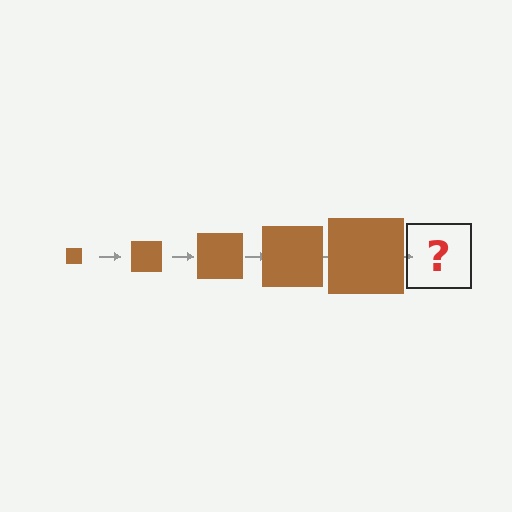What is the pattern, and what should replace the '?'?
The pattern is that the square gets progressively larger each step. The '?' should be a brown square, larger than the previous one.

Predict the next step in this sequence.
The next step is a brown square, larger than the previous one.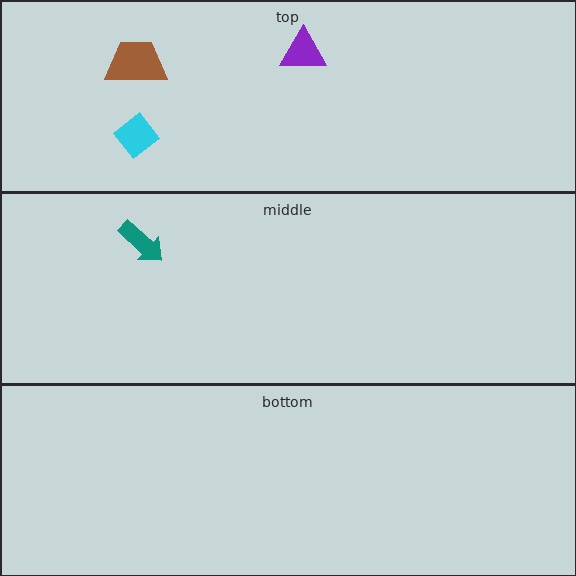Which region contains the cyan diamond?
The top region.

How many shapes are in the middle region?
1.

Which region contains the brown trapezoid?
The top region.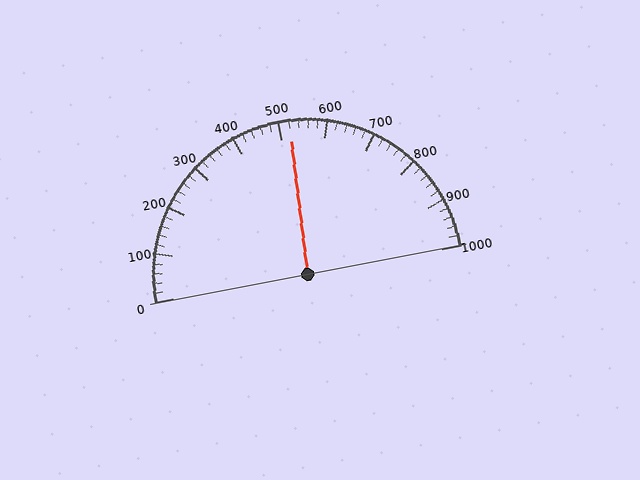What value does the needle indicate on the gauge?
The needle indicates approximately 520.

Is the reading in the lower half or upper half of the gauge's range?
The reading is in the upper half of the range (0 to 1000).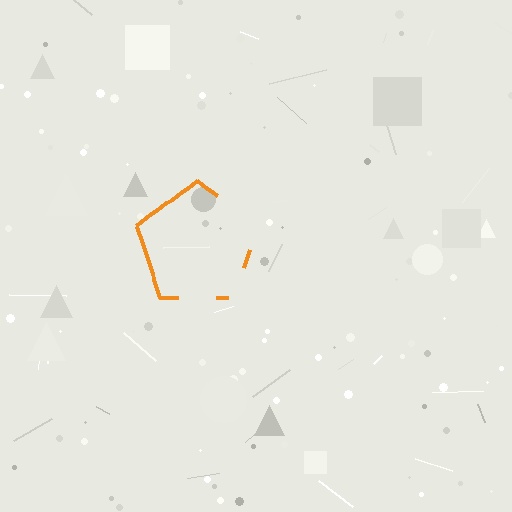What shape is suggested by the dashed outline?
The dashed outline suggests a pentagon.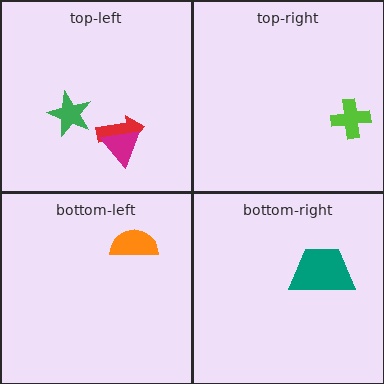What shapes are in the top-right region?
The lime cross.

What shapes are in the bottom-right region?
The teal trapezoid.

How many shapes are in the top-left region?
3.